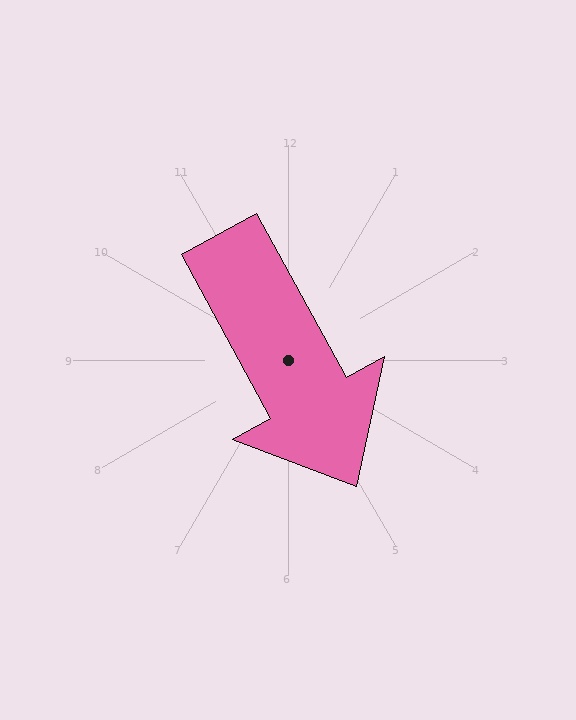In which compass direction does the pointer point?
Southeast.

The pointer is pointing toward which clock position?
Roughly 5 o'clock.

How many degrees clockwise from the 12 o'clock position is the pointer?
Approximately 151 degrees.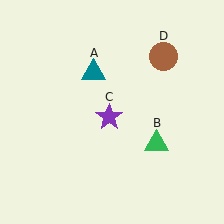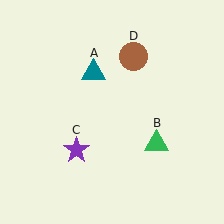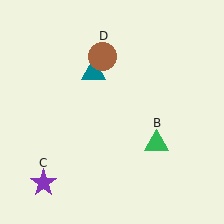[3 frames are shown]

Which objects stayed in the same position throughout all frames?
Teal triangle (object A) and green triangle (object B) remained stationary.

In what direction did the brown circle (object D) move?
The brown circle (object D) moved left.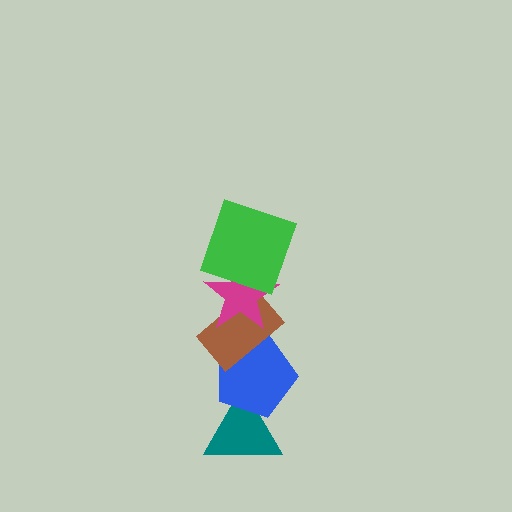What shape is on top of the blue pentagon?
The brown rectangle is on top of the blue pentagon.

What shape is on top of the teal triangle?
The blue pentagon is on top of the teal triangle.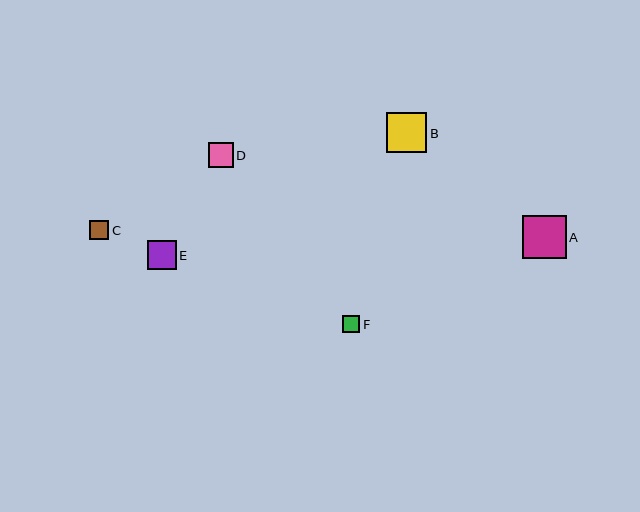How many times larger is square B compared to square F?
Square B is approximately 2.3 times the size of square F.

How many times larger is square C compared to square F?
Square C is approximately 1.1 times the size of square F.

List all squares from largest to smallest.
From largest to smallest: A, B, E, D, C, F.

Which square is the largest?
Square A is the largest with a size of approximately 44 pixels.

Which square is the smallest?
Square F is the smallest with a size of approximately 17 pixels.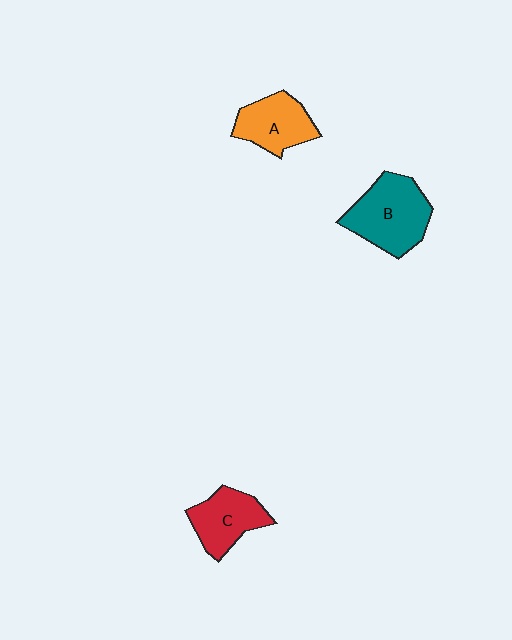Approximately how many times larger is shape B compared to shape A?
Approximately 1.4 times.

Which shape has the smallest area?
Shape C (red).